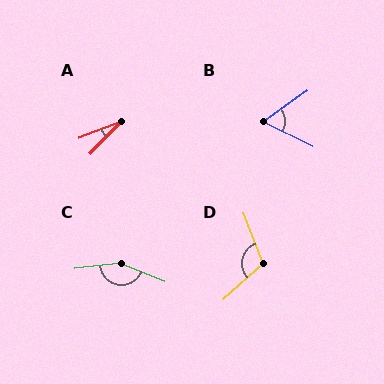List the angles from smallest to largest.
A (25°), B (61°), D (111°), C (151°).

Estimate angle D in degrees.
Approximately 111 degrees.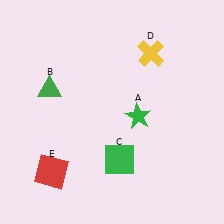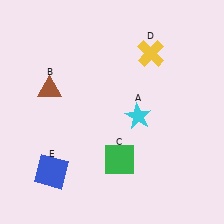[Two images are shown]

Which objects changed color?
A changed from green to cyan. B changed from green to brown. E changed from red to blue.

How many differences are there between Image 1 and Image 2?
There are 3 differences between the two images.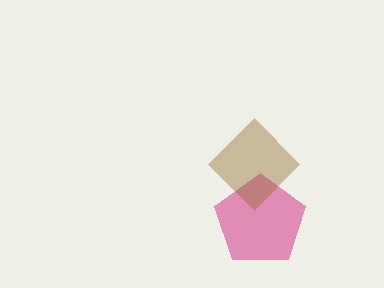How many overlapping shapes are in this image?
There are 2 overlapping shapes in the image.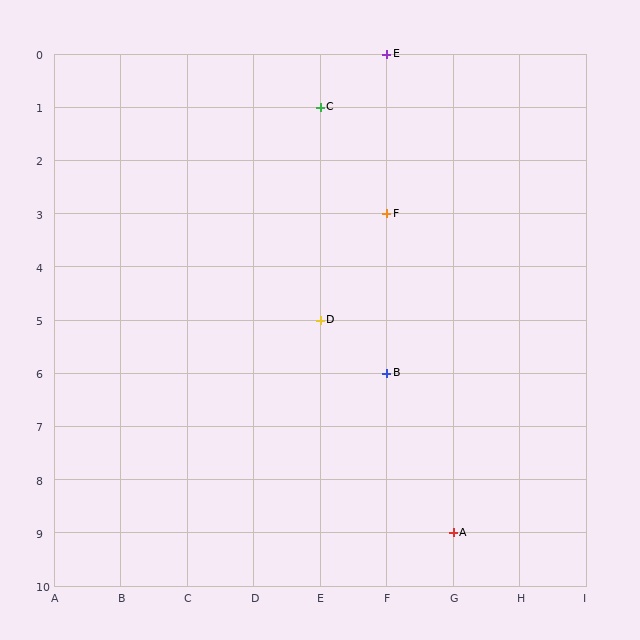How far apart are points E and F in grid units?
Points E and F are 3 rows apart.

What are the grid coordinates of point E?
Point E is at grid coordinates (F, 0).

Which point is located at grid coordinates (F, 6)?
Point B is at (F, 6).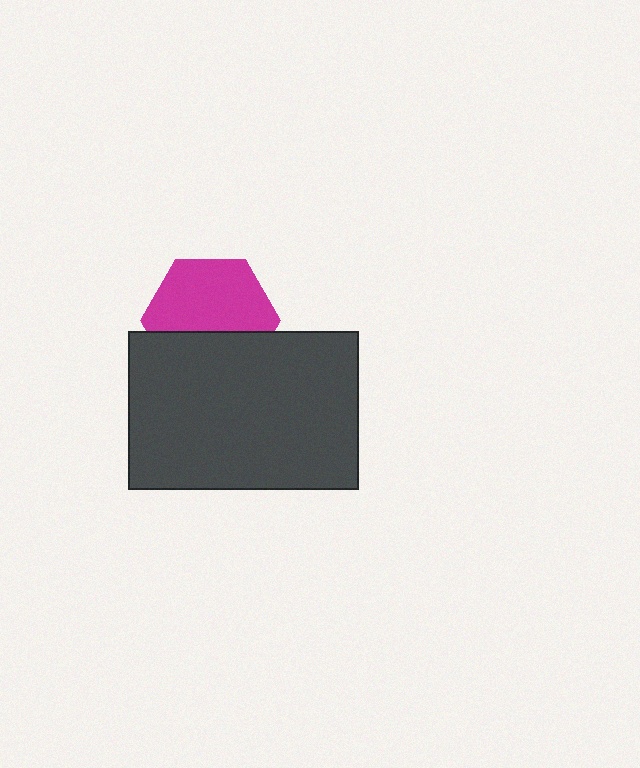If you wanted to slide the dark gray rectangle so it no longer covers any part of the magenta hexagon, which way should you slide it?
Slide it down — that is the most direct way to separate the two shapes.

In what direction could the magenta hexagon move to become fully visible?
The magenta hexagon could move up. That would shift it out from behind the dark gray rectangle entirely.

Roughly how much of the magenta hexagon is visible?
About half of it is visible (roughly 61%).